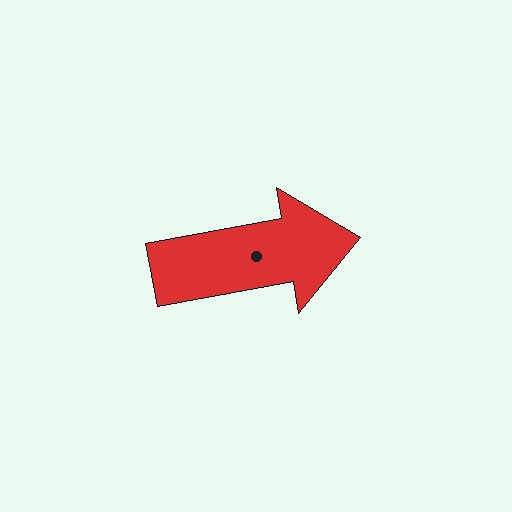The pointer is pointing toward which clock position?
Roughly 3 o'clock.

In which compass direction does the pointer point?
East.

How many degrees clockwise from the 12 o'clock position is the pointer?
Approximately 80 degrees.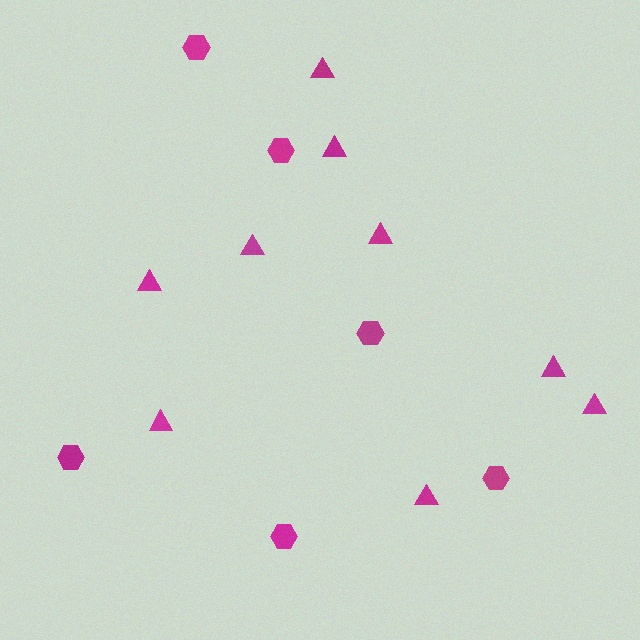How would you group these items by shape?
There are 2 groups: one group of hexagons (6) and one group of triangles (9).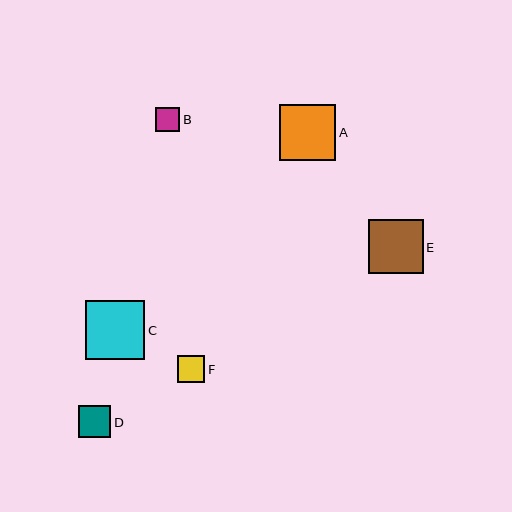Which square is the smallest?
Square B is the smallest with a size of approximately 25 pixels.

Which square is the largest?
Square C is the largest with a size of approximately 59 pixels.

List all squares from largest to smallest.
From largest to smallest: C, A, E, D, F, B.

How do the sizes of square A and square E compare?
Square A and square E are approximately the same size.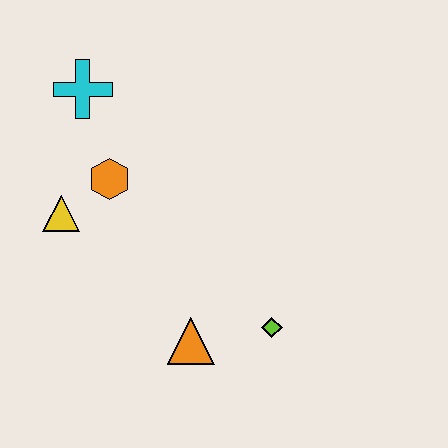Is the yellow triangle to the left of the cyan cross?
Yes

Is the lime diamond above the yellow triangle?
No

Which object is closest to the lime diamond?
The orange triangle is closest to the lime diamond.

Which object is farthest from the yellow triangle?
The lime diamond is farthest from the yellow triangle.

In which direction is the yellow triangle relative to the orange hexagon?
The yellow triangle is to the left of the orange hexagon.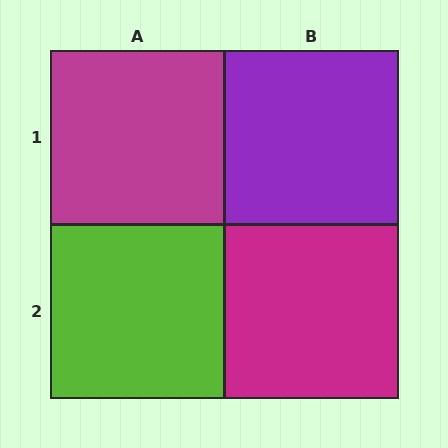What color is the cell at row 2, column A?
Lime.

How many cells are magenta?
2 cells are magenta.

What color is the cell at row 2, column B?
Magenta.